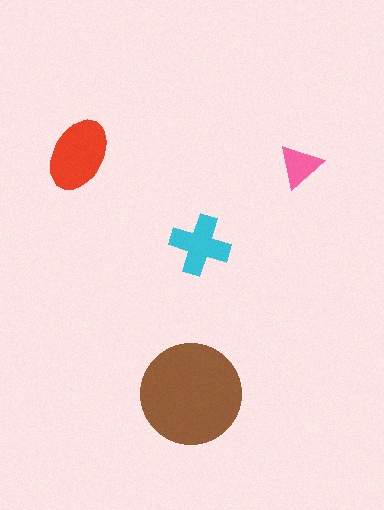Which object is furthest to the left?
The red ellipse is leftmost.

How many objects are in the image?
There are 4 objects in the image.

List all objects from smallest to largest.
The pink triangle, the cyan cross, the red ellipse, the brown circle.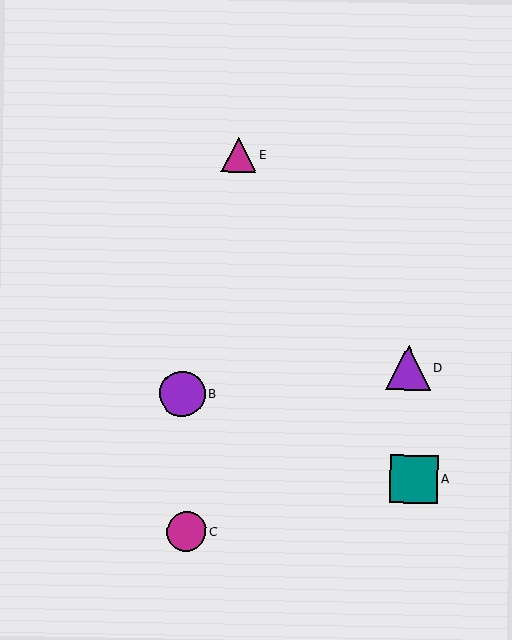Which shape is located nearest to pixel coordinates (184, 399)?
The purple circle (labeled B) at (182, 393) is nearest to that location.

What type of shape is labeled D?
Shape D is a purple triangle.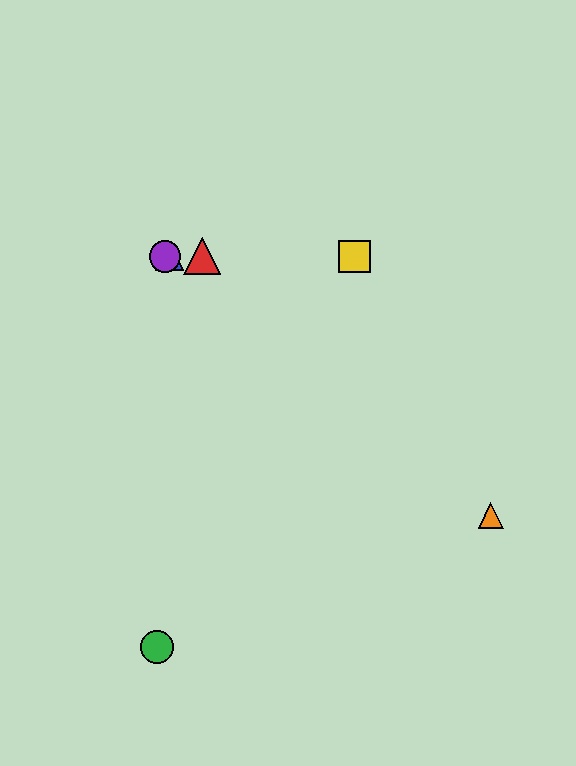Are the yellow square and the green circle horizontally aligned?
No, the yellow square is at y≈256 and the green circle is at y≈647.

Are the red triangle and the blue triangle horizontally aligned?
Yes, both are at y≈256.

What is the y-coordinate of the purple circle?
The purple circle is at y≈256.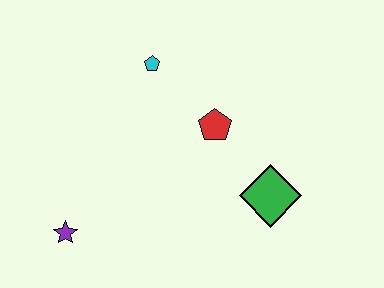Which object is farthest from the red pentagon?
The purple star is farthest from the red pentagon.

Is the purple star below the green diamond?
Yes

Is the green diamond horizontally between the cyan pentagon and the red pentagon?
No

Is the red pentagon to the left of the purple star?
No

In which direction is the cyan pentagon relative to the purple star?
The cyan pentagon is above the purple star.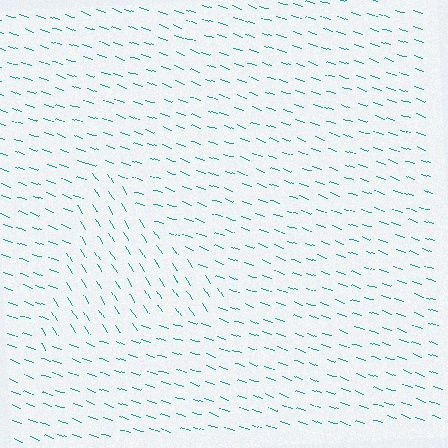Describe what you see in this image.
The image is filled with small teal line segments. A triangle region in the image has lines oriented differently from the surrounding lines, creating a visible texture boundary.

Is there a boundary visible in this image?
Yes, there is a texture boundary formed by a change in line orientation.